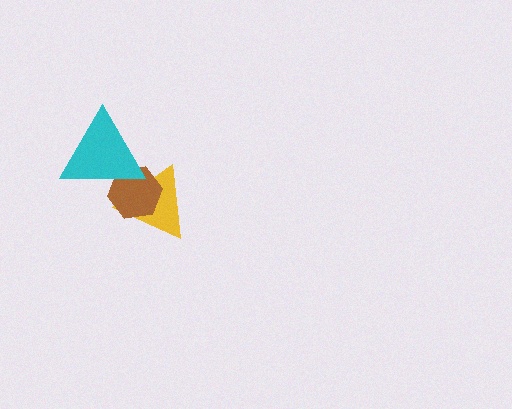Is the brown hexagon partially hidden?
Yes, it is partially covered by another shape.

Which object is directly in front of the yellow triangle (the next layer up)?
The brown hexagon is directly in front of the yellow triangle.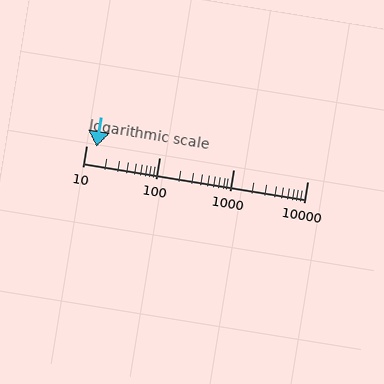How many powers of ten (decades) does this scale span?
The scale spans 3 decades, from 10 to 10000.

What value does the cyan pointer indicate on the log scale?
The pointer indicates approximately 14.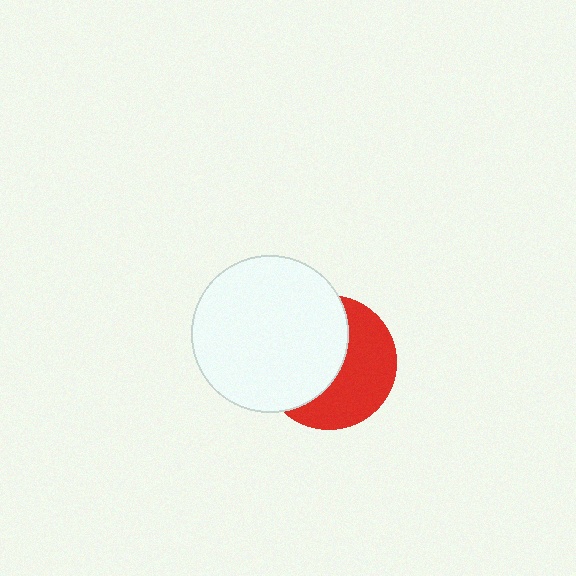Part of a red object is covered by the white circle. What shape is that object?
It is a circle.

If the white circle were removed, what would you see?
You would see the complete red circle.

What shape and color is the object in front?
The object in front is a white circle.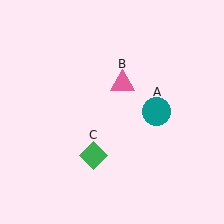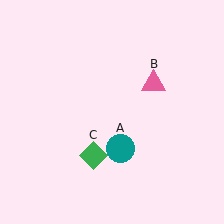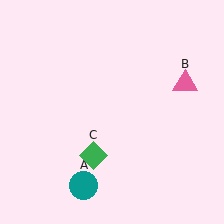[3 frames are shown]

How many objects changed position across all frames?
2 objects changed position: teal circle (object A), pink triangle (object B).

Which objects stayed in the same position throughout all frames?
Green diamond (object C) remained stationary.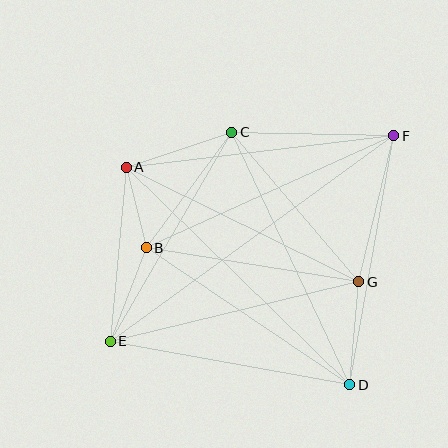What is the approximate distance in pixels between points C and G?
The distance between C and G is approximately 196 pixels.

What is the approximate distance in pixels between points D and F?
The distance between D and F is approximately 253 pixels.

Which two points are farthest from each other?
Points E and F are farthest from each other.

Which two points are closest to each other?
Points A and B are closest to each other.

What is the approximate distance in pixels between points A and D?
The distance between A and D is approximately 312 pixels.